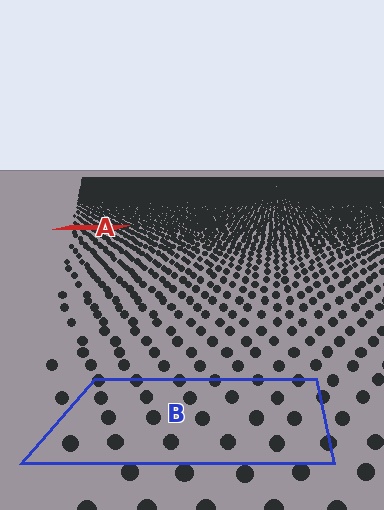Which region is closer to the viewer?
Region B is closer. The texture elements there are larger and more spread out.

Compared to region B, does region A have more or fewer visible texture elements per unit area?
Region A has more texture elements per unit area — they are packed more densely because it is farther away.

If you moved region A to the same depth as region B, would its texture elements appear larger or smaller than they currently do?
They would appear larger. At a closer depth, the same texture elements are projected at a bigger on-screen size.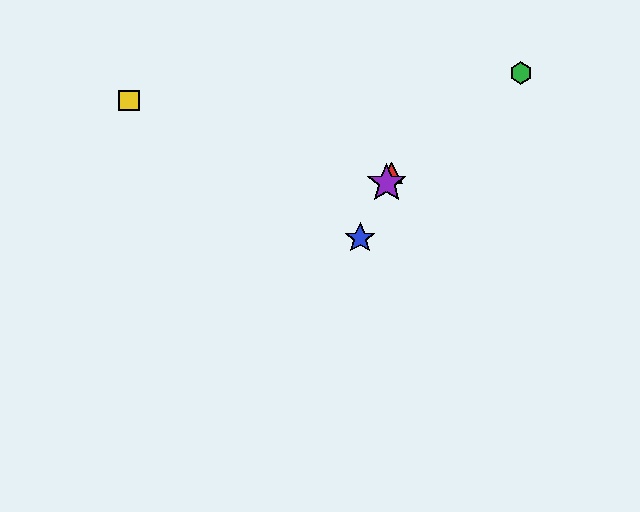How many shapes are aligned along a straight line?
3 shapes (the red triangle, the blue star, the purple star) are aligned along a straight line.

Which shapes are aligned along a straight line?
The red triangle, the blue star, the purple star are aligned along a straight line.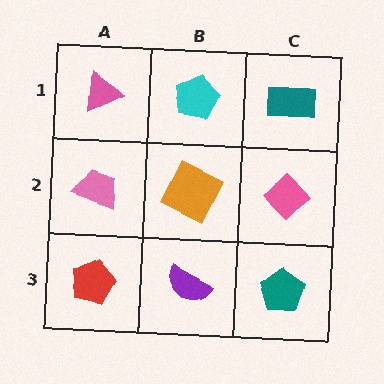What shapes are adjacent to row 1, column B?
An orange square (row 2, column B), a pink triangle (row 1, column A), a teal rectangle (row 1, column C).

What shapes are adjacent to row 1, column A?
A pink trapezoid (row 2, column A), a cyan pentagon (row 1, column B).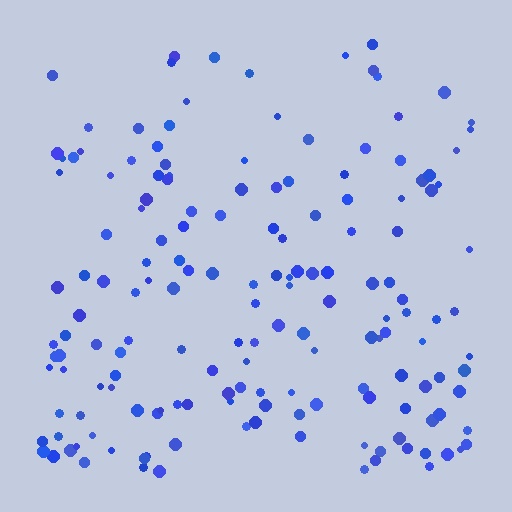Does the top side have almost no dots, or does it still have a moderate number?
Still a moderate number, just noticeably fewer than the bottom.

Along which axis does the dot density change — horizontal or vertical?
Vertical.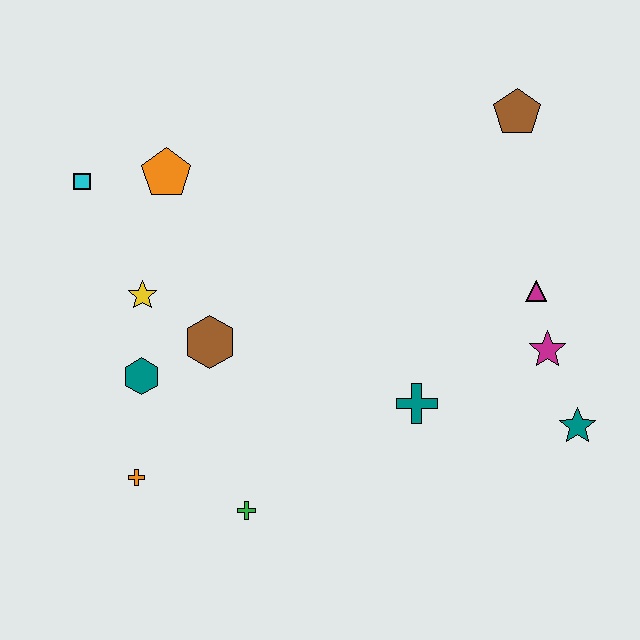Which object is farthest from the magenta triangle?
The cyan square is farthest from the magenta triangle.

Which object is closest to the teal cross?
The magenta star is closest to the teal cross.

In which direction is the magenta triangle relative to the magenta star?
The magenta triangle is above the magenta star.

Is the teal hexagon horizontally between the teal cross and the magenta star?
No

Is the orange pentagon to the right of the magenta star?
No